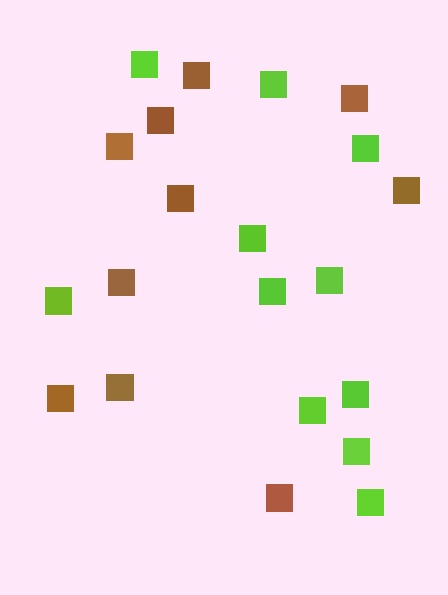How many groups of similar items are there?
There are 2 groups: one group of lime squares (11) and one group of brown squares (10).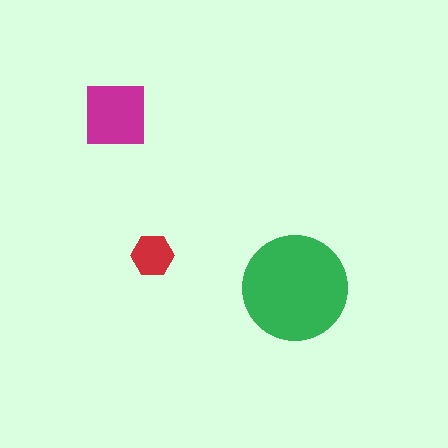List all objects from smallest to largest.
The red hexagon, the magenta square, the green circle.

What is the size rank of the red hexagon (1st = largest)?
3rd.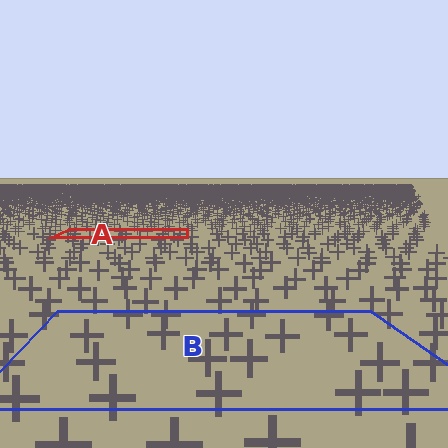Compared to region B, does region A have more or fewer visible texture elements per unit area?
Region A has more texture elements per unit area — they are packed more densely because it is farther away.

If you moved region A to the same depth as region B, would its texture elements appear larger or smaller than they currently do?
They would appear larger. At a closer depth, the same texture elements are projected at a bigger on-screen size.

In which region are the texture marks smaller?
The texture marks are smaller in region A, because it is farther away.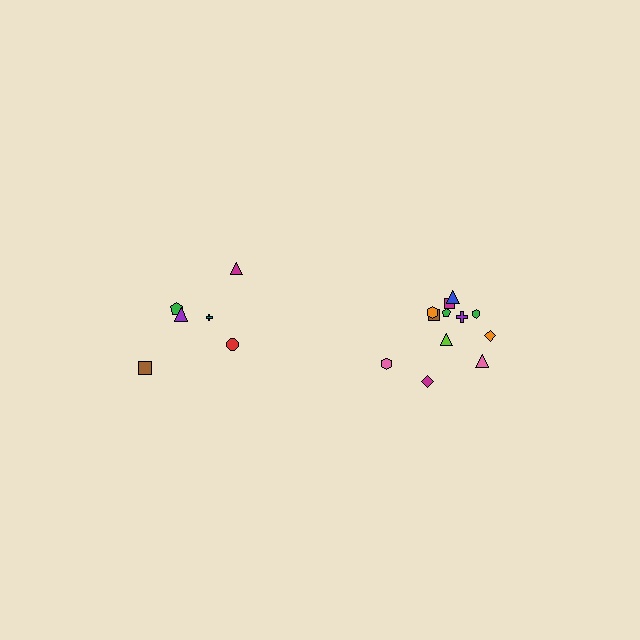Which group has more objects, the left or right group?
The right group.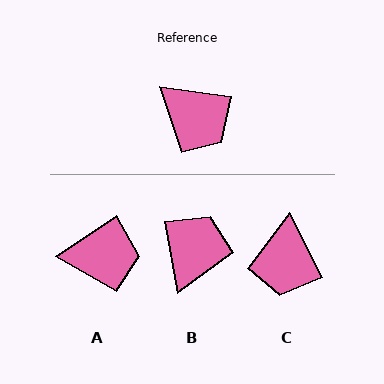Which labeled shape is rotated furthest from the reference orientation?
B, about 108 degrees away.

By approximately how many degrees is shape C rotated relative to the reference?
Approximately 55 degrees clockwise.